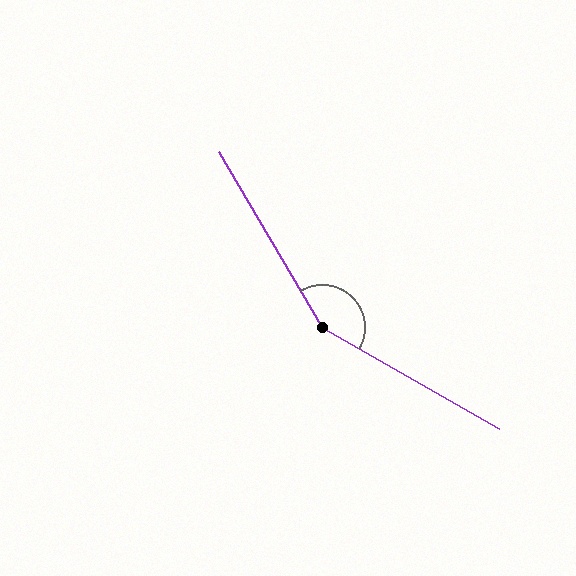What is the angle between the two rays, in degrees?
Approximately 150 degrees.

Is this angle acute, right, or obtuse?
It is obtuse.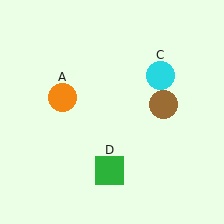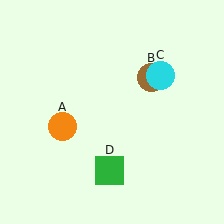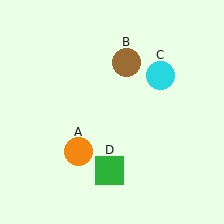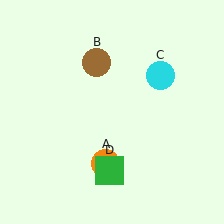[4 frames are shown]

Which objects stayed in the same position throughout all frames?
Cyan circle (object C) and green square (object D) remained stationary.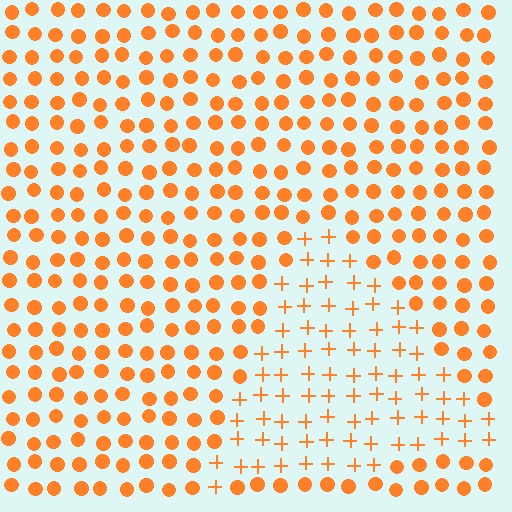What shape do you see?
I see a triangle.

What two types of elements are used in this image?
The image uses plus signs inside the triangle region and circles outside it.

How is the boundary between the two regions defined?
The boundary is defined by a change in element shape: plus signs inside vs. circles outside. All elements share the same color and spacing.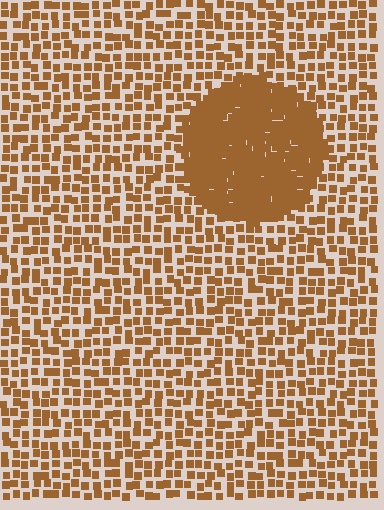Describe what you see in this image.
The image contains small brown elements arranged at two different densities. A circle-shaped region is visible where the elements are more densely packed than the surrounding area.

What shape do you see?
I see a circle.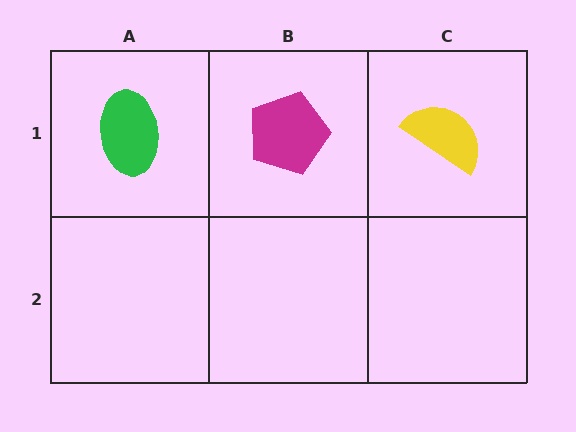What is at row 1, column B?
A magenta pentagon.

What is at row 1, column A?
A green ellipse.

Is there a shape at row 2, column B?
No, that cell is empty.